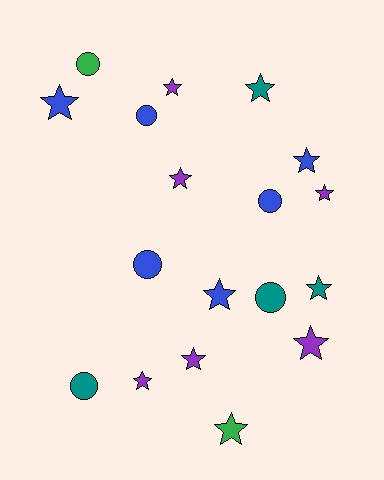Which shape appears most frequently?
Star, with 12 objects.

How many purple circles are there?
There are no purple circles.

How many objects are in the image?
There are 18 objects.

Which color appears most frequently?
Purple, with 6 objects.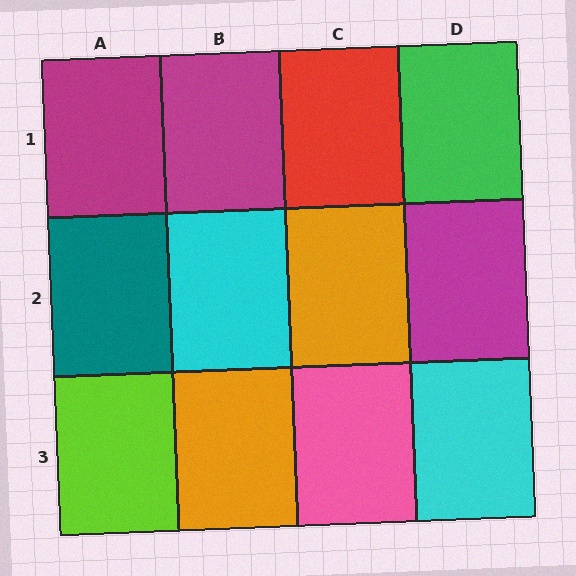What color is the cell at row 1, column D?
Green.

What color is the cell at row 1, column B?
Magenta.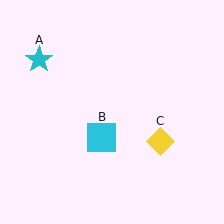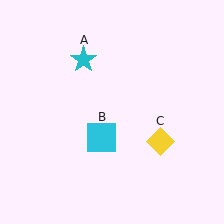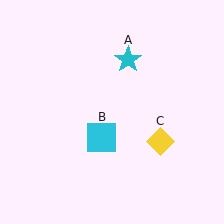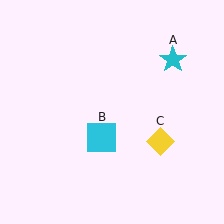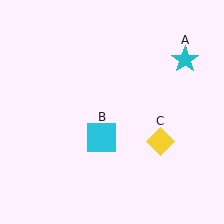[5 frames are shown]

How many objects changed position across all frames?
1 object changed position: cyan star (object A).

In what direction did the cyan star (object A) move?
The cyan star (object A) moved right.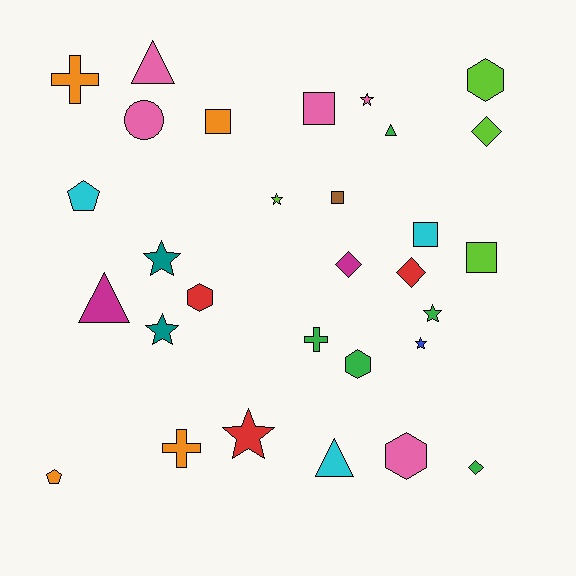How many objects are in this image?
There are 30 objects.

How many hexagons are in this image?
There are 4 hexagons.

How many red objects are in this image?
There are 3 red objects.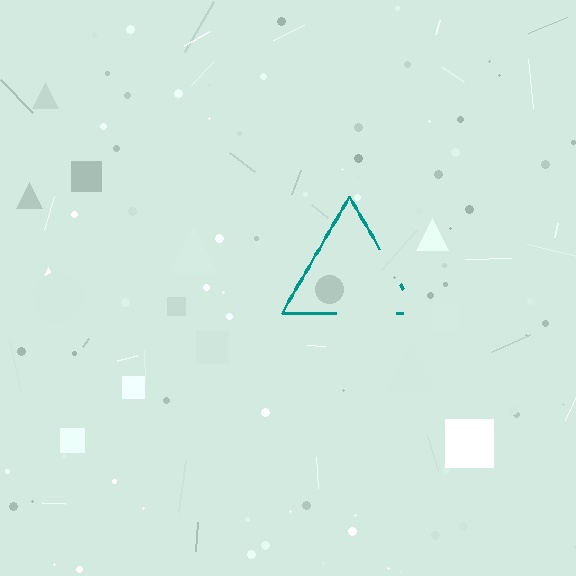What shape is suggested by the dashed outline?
The dashed outline suggests a triangle.